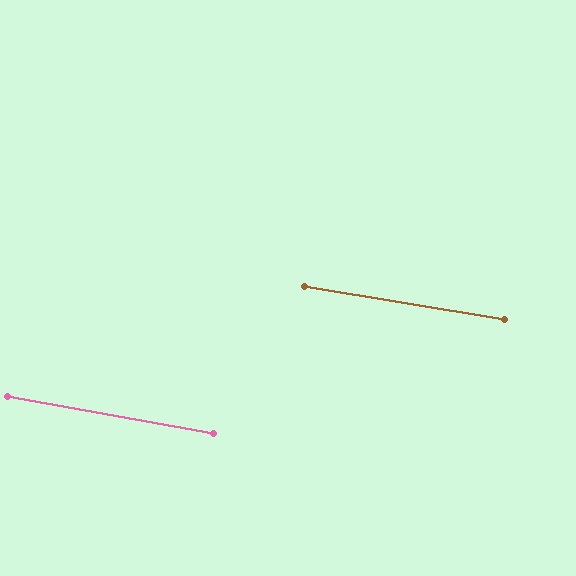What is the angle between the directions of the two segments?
Approximately 1 degree.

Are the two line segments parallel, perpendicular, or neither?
Parallel — their directions differ by only 0.9°.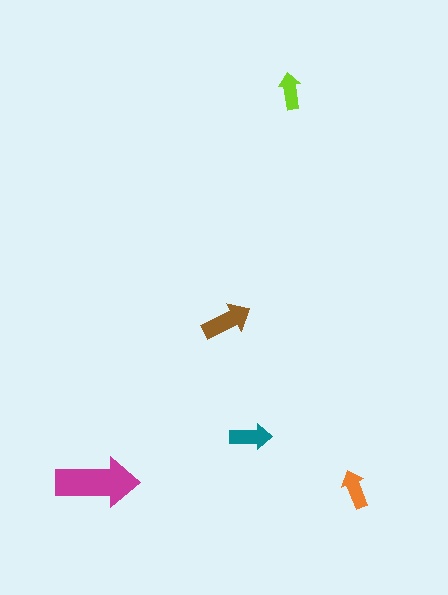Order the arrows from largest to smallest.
the magenta one, the brown one, the teal one, the orange one, the lime one.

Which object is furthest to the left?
The magenta arrow is leftmost.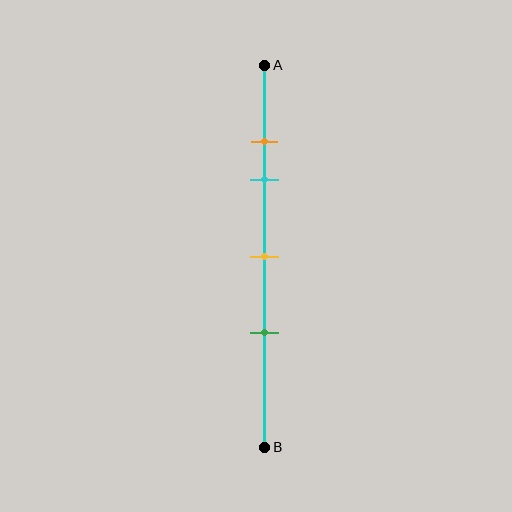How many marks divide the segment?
There are 4 marks dividing the segment.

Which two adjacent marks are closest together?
The orange and cyan marks are the closest adjacent pair.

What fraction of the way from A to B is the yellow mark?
The yellow mark is approximately 50% (0.5) of the way from A to B.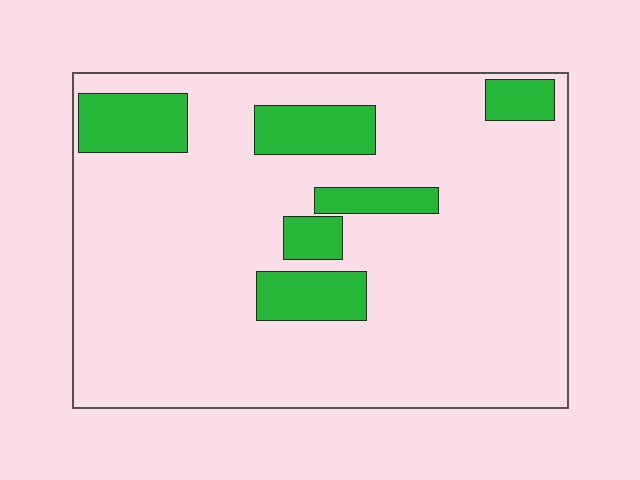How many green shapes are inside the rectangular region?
6.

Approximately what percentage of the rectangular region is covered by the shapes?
Approximately 15%.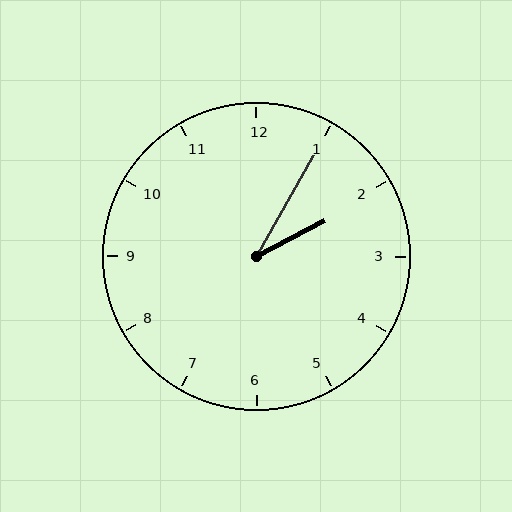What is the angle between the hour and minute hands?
Approximately 32 degrees.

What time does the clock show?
2:05.